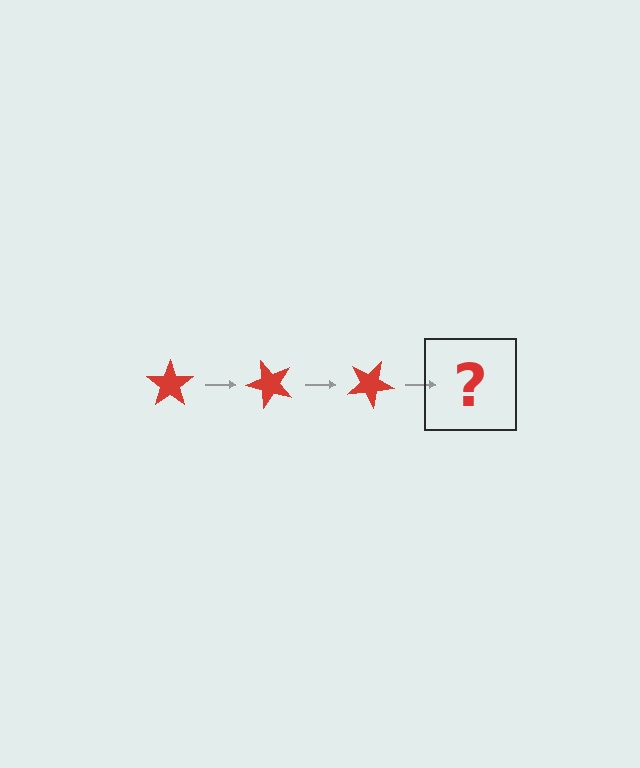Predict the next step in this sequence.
The next step is a red star rotated 150 degrees.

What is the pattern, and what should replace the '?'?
The pattern is that the star rotates 50 degrees each step. The '?' should be a red star rotated 150 degrees.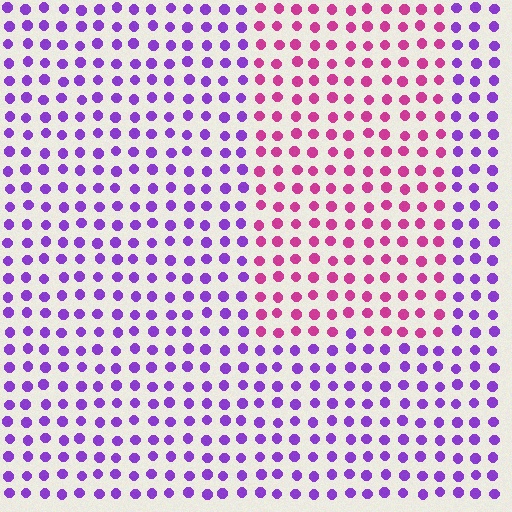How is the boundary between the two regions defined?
The boundary is defined purely by a slight shift in hue (about 49 degrees). Spacing, size, and orientation are identical on both sides.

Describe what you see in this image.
The image is filled with small purple elements in a uniform arrangement. A rectangle-shaped region is visible where the elements are tinted to a slightly different hue, forming a subtle color boundary.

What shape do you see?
I see a rectangle.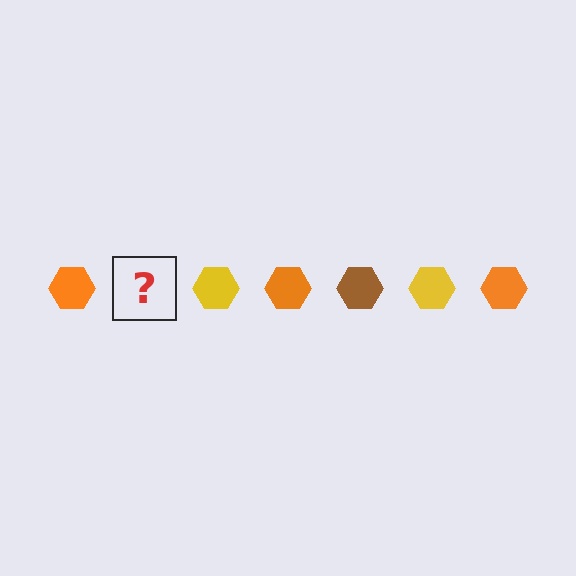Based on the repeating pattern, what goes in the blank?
The blank should be a brown hexagon.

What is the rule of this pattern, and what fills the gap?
The rule is that the pattern cycles through orange, brown, yellow hexagons. The gap should be filled with a brown hexagon.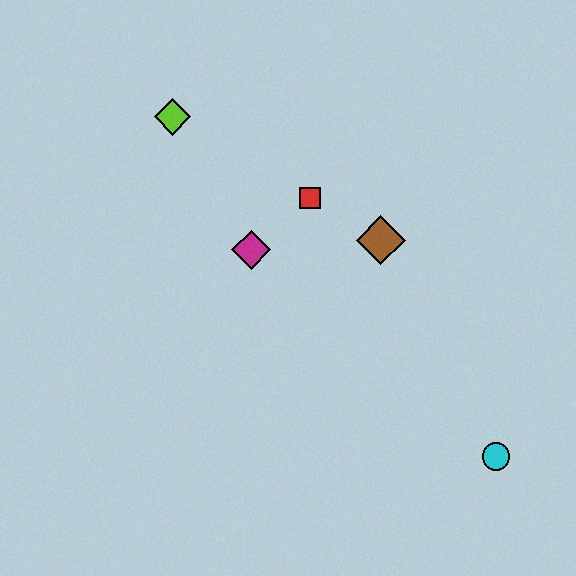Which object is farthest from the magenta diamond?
The cyan circle is farthest from the magenta diamond.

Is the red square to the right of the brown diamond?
No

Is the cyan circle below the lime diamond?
Yes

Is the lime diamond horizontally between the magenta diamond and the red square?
No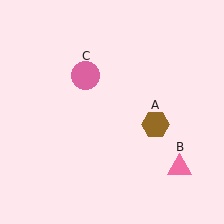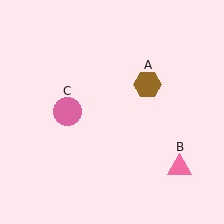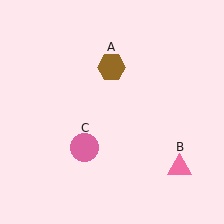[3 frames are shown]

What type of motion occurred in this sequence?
The brown hexagon (object A), pink circle (object C) rotated counterclockwise around the center of the scene.